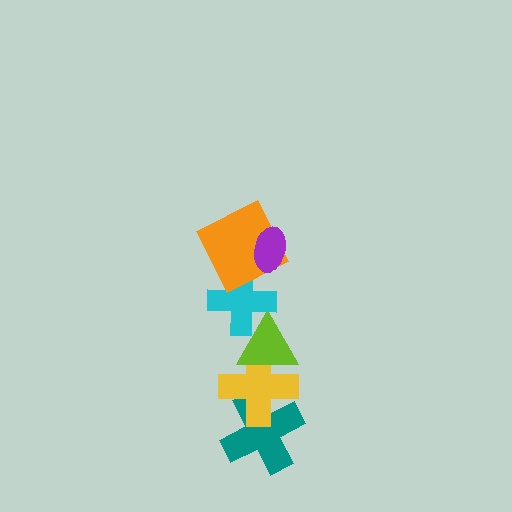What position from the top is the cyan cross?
The cyan cross is 3rd from the top.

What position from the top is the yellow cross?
The yellow cross is 5th from the top.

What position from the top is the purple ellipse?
The purple ellipse is 1st from the top.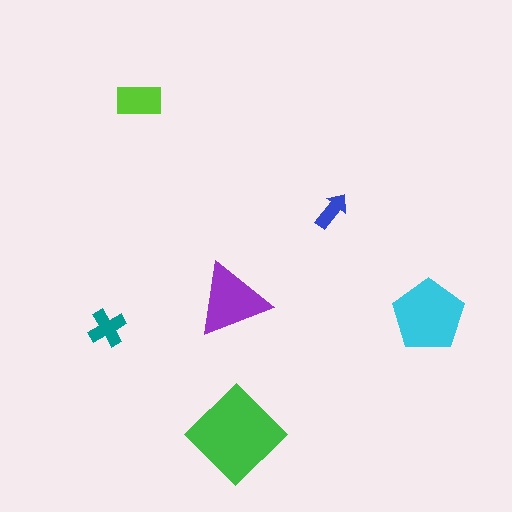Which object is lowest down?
The green diamond is bottommost.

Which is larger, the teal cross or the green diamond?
The green diamond.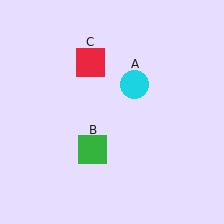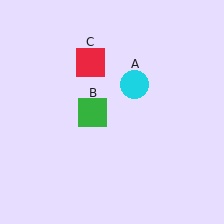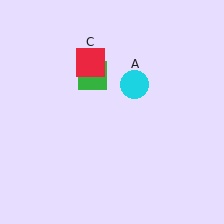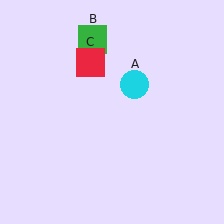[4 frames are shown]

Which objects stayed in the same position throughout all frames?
Cyan circle (object A) and red square (object C) remained stationary.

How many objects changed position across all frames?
1 object changed position: green square (object B).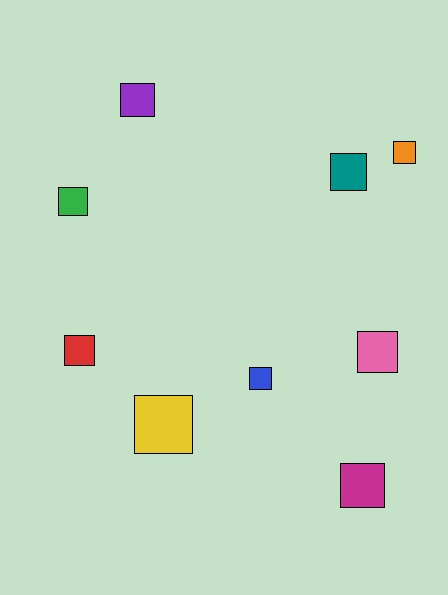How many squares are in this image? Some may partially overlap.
There are 9 squares.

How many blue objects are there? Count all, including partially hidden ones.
There is 1 blue object.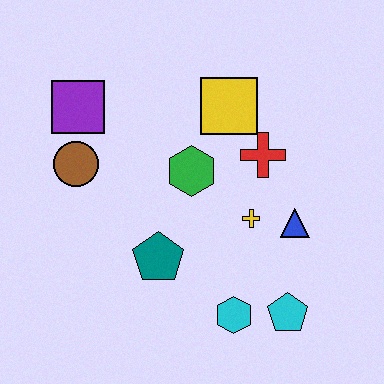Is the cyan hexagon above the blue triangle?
No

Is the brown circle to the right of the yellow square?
No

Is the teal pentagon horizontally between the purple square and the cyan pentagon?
Yes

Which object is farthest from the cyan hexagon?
The purple square is farthest from the cyan hexagon.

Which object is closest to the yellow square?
The red cross is closest to the yellow square.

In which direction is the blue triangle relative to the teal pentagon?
The blue triangle is to the right of the teal pentagon.